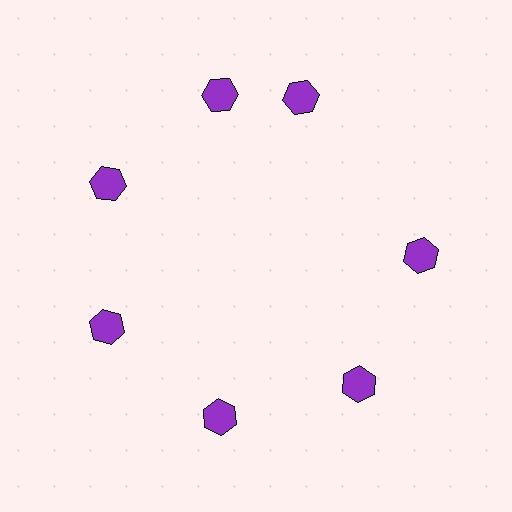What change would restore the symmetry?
The symmetry would be restored by rotating it back into even spacing with its neighbors so that all 7 hexagons sit at equal angles and equal distance from the center.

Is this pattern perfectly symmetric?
No. The 7 purple hexagons are arranged in a ring, but one element near the 1 o'clock position is rotated out of alignment along the ring, breaking the 7-fold rotational symmetry.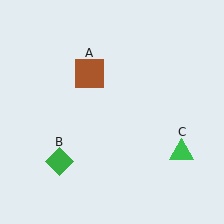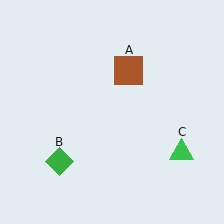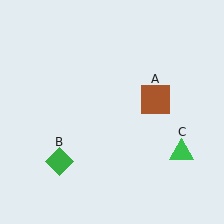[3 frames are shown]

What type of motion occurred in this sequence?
The brown square (object A) rotated clockwise around the center of the scene.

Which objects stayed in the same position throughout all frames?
Green diamond (object B) and green triangle (object C) remained stationary.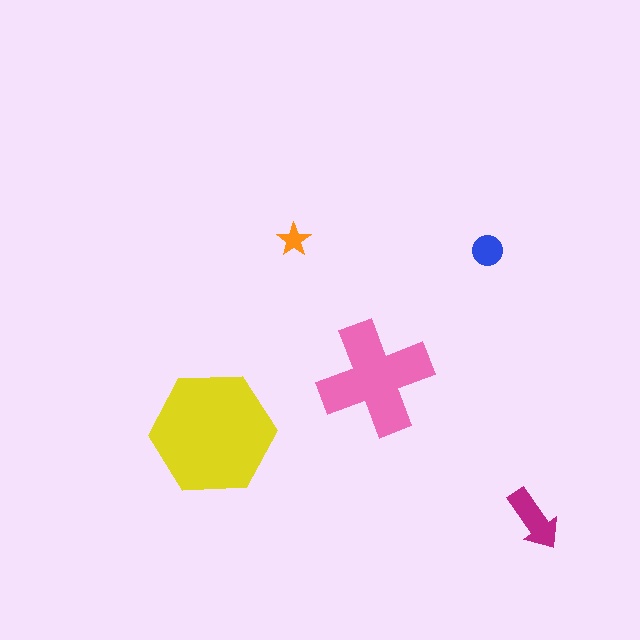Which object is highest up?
The orange star is topmost.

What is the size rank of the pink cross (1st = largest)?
2nd.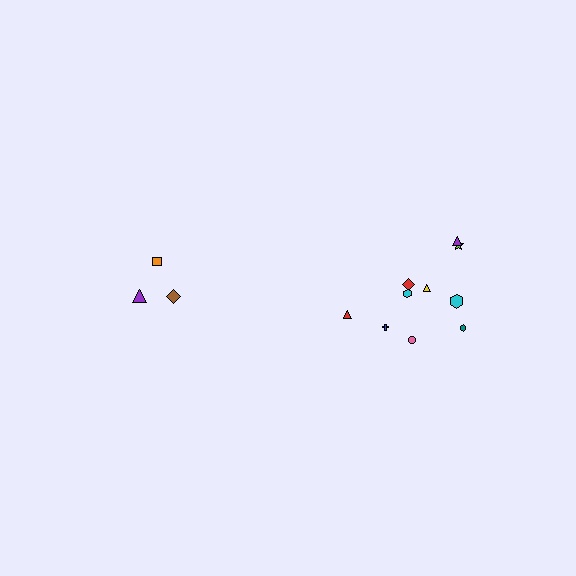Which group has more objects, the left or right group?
The right group.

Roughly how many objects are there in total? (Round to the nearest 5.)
Roughly 15 objects in total.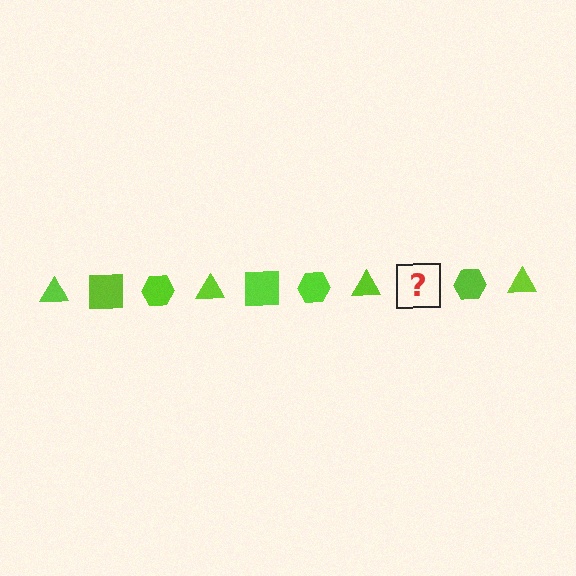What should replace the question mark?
The question mark should be replaced with a lime square.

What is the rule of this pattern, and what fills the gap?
The rule is that the pattern cycles through triangle, square, hexagon shapes in lime. The gap should be filled with a lime square.